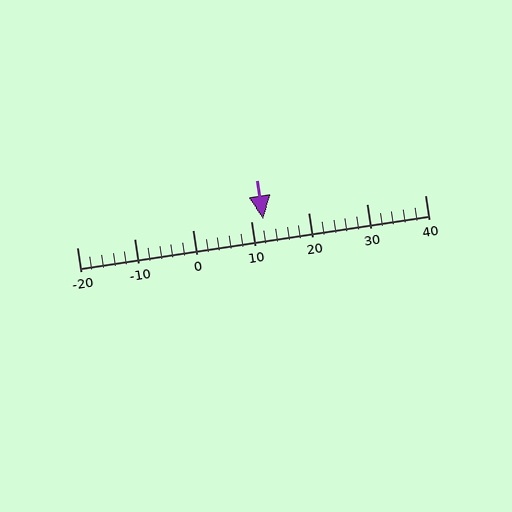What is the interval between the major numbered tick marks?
The major tick marks are spaced 10 units apart.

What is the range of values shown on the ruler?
The ruler shows values from -20 to 40.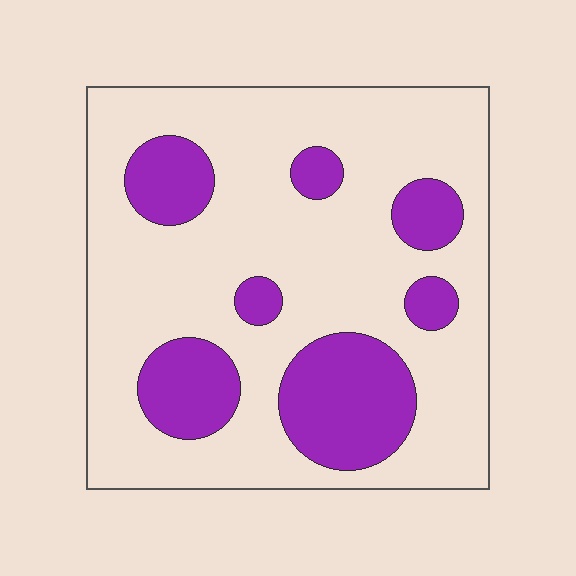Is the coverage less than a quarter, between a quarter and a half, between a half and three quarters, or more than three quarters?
Between a quarter and a half.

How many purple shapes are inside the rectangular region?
7.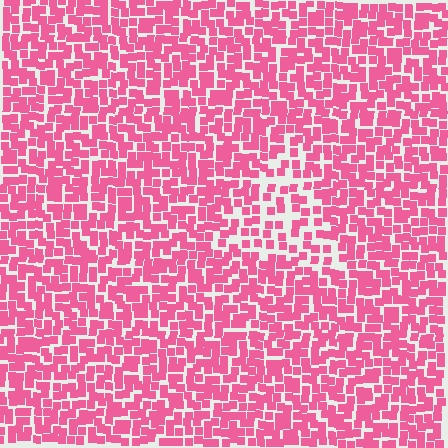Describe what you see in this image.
The image contains small pink elements arranged at two different densities. A triangle-shaped region is visible where the elements are less densely packed than the surrounding area.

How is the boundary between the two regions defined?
The boundary is defined by a change in element density (approximately 1.8x ratio). All elements are the same color, size, and shape.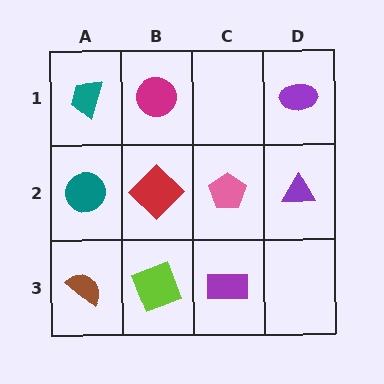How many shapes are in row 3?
3 shapes.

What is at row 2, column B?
A red diamond.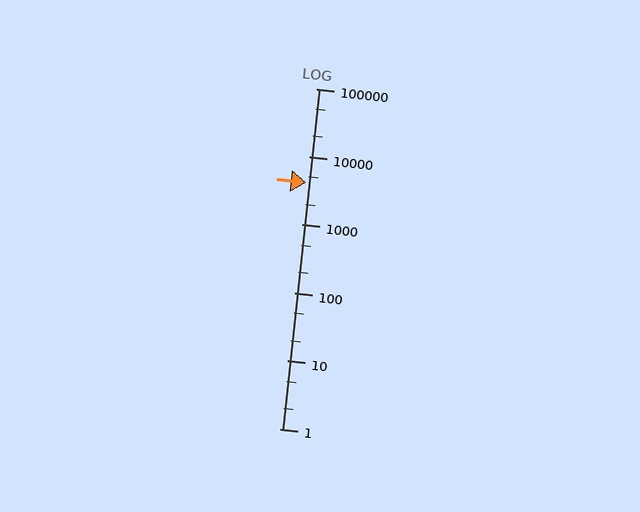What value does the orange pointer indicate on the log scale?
The pointer indicates approximately 4200.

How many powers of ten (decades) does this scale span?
The scale spans 5 decades, from 1 to 100000.